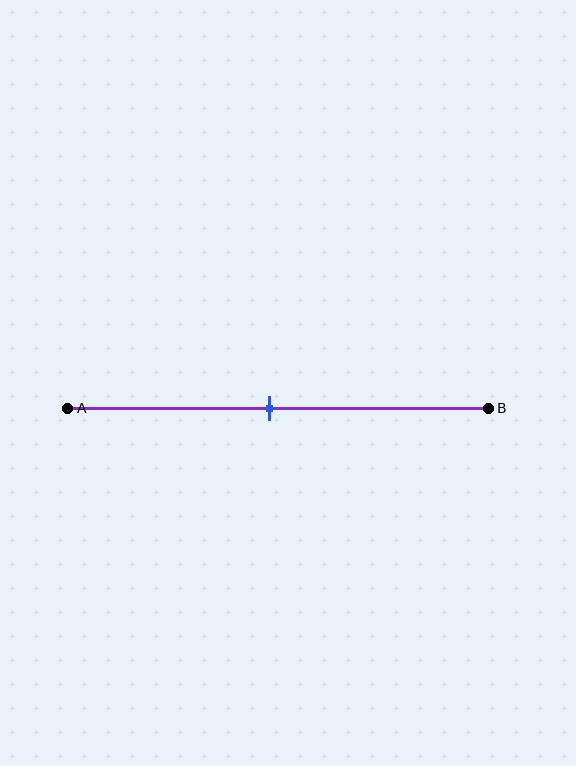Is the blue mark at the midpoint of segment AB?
Yes, the mark is approximately at the midpoint.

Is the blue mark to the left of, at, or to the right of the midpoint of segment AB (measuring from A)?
The blue mark is approximately at the midpoint of segment AB.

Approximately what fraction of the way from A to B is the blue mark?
The blue mark is approximately 50% of the way from A to B.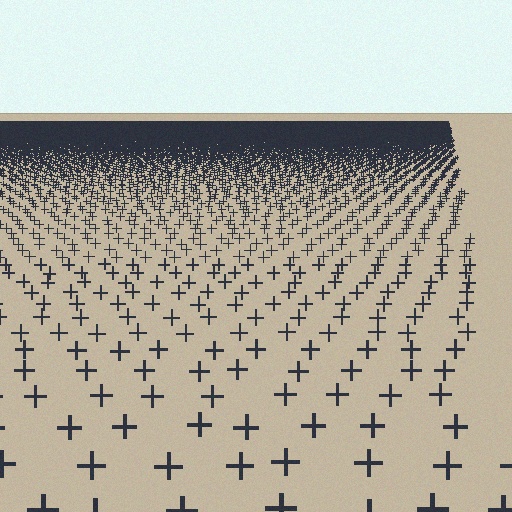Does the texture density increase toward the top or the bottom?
Density increases toward the top.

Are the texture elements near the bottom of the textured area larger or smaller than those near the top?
Larger. Near the bottom, elements are closer to the viewer and appear at a bigger on-screen size.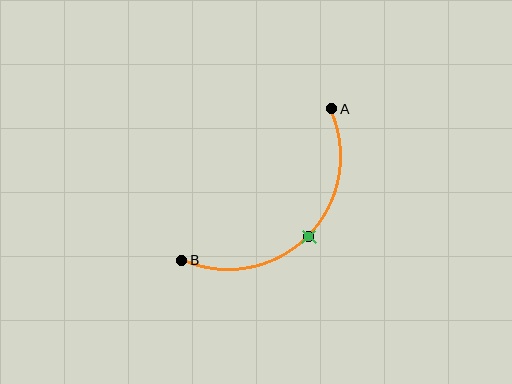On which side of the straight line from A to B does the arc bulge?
The arc bulges below and to the right of the straight line connecting A and B.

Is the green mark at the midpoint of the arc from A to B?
Yes. The green mark lies on the arc at equal arc-length from both A and B — it is the arc midpoint.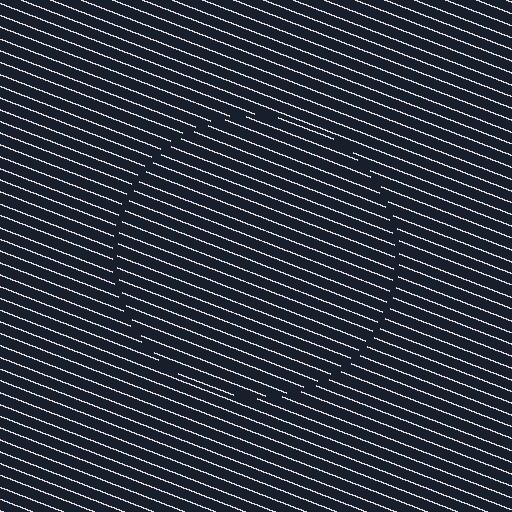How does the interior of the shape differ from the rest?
The interior of the shape contains the same grating, shifted by half a period — the contour is defined by the phase discontinuity where line-ends from the inner and outer gratings abut.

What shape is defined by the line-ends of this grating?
An illusory circle. The interior of the shape contains the same grating, shifted by half a period — the contour is defined by the phase discontinuity where line-ends from the inner and outer gratings abut.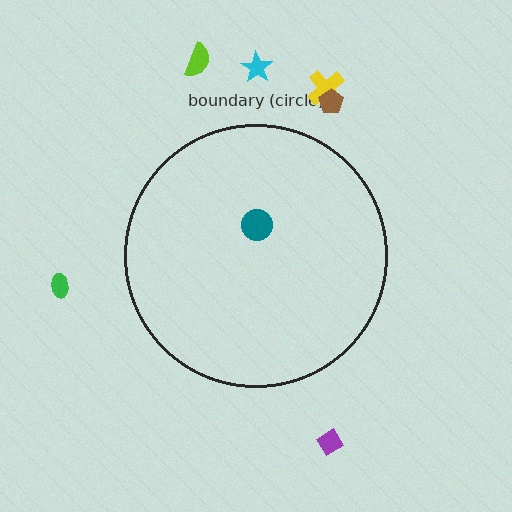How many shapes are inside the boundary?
1 inside, 6 outside.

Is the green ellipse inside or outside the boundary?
Outside.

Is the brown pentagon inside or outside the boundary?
Outside.